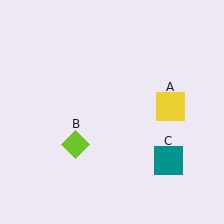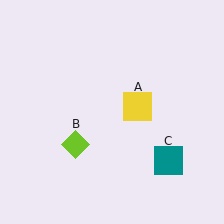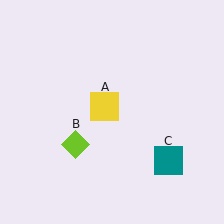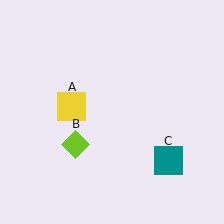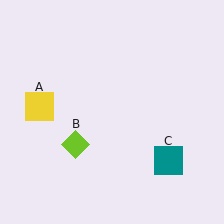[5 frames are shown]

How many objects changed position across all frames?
1 object changed position: yellow square (object A).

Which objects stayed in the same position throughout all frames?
Lime diamond (object B) and teal square (object C) remained stationary.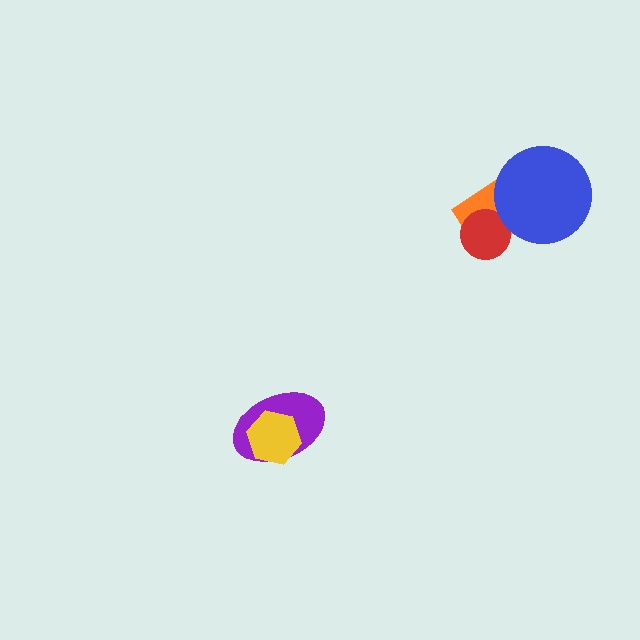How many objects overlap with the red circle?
1 object overlaps with the red circle.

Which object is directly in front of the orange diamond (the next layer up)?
The red circle is directly in front of the orange diamond.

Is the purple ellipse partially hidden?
Yes, it is partially covered by another shape.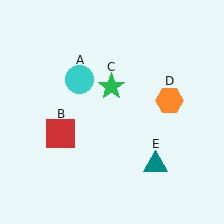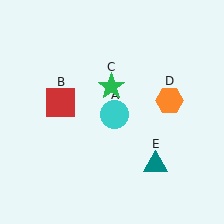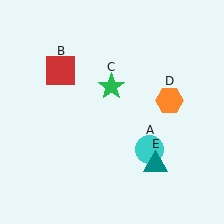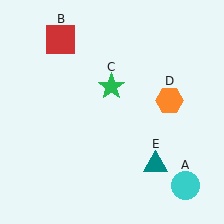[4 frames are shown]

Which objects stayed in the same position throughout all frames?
Green star (object C) and orange hexagon (object D) and teal triangle (object E) remained stationary.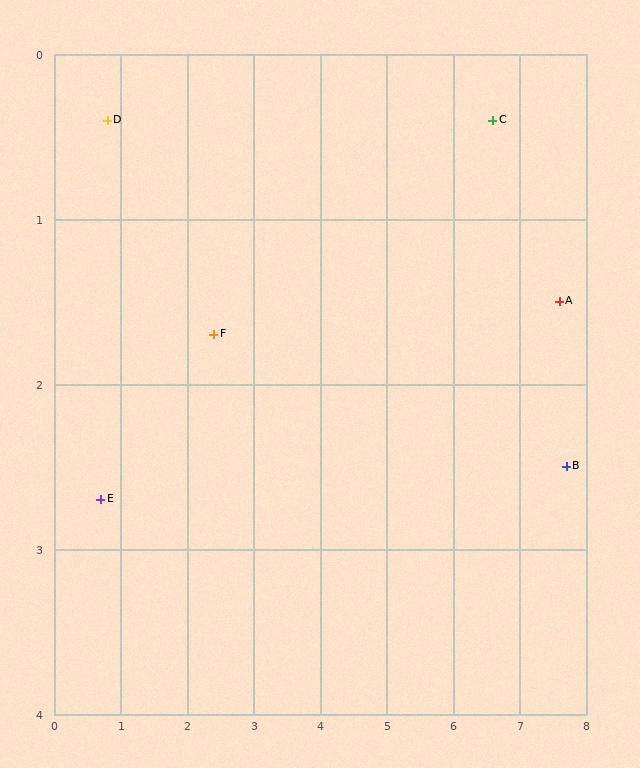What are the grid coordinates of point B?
Point B is at approximately (7.7, 2.5).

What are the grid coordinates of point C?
Point C is at approximately (6.6, 0.4).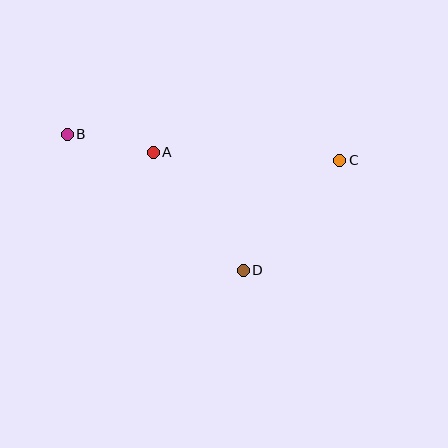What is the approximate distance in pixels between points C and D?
The distance between C and D is approximately 146 pixels.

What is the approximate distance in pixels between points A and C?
The distance between A and C is approximately 187 pixels.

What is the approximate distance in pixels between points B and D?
The distance between B and D is approximately 223 pixels.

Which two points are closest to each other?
Points A and B are closest to each other.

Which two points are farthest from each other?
Points B and C are farthest from each other.